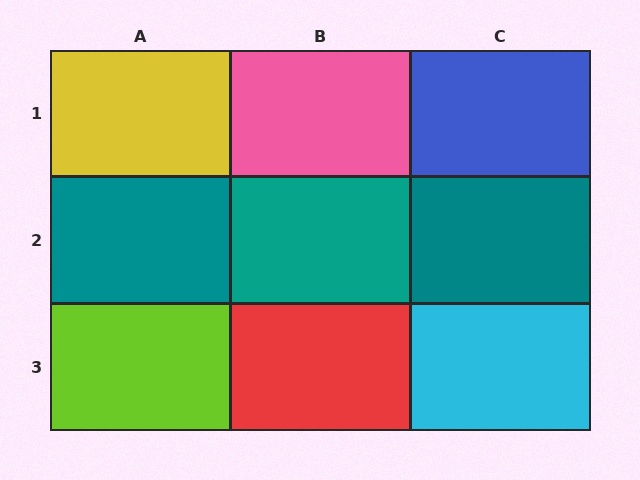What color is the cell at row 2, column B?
Teal.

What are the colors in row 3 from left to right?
Lime, red, cyan.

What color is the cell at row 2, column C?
Teal.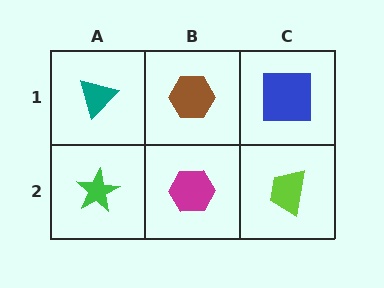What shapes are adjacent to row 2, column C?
A blue square (row 1, column C), a magenta hexagon (row 2, column B).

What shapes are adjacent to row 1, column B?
A magenta hexagon (row 2, column B), a teal triangle (row 1, column A), a blue square (row 1, column C).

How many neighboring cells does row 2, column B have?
3.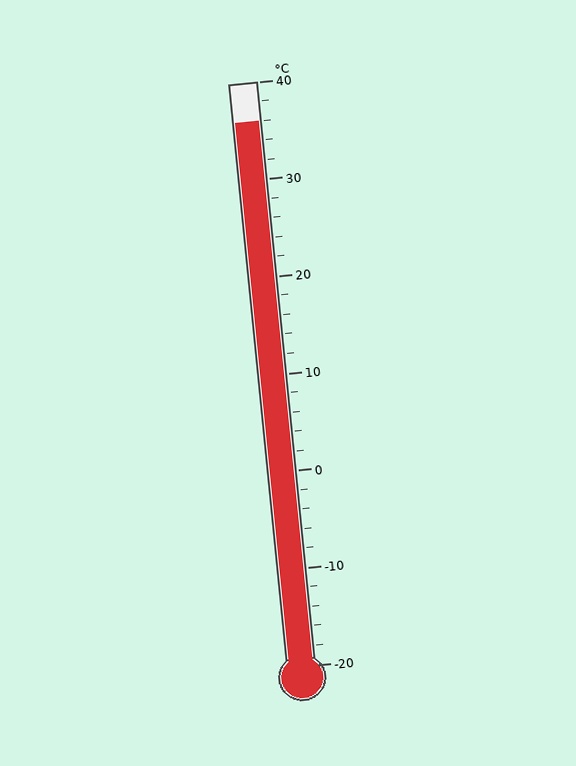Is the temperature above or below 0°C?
The temperature is above 0°C.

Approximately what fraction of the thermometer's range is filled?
The thermometer is filled to approximately 95% of its range.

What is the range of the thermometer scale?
The thermometer scale ranges from -20°C to 40°C.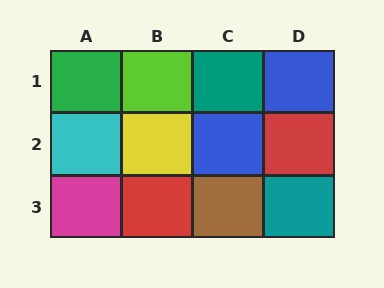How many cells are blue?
2 cells are blue.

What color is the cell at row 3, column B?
Red.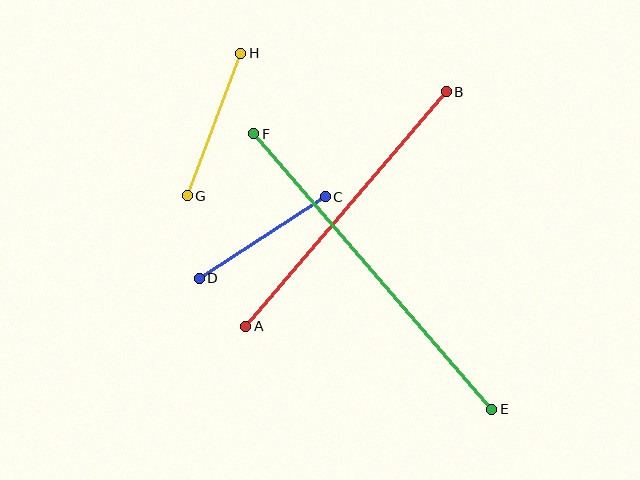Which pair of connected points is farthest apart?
Points E and F are farthest apart.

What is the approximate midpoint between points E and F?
The midpoint is at approximately (373, 271) pixels.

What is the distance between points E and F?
The distance is approximately 364 pixels.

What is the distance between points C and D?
The distance is approximately 150 pixels.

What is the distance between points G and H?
The distance is approximately 152 pixels.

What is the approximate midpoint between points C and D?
The midpoint is at approximately (262, 238) pixels.